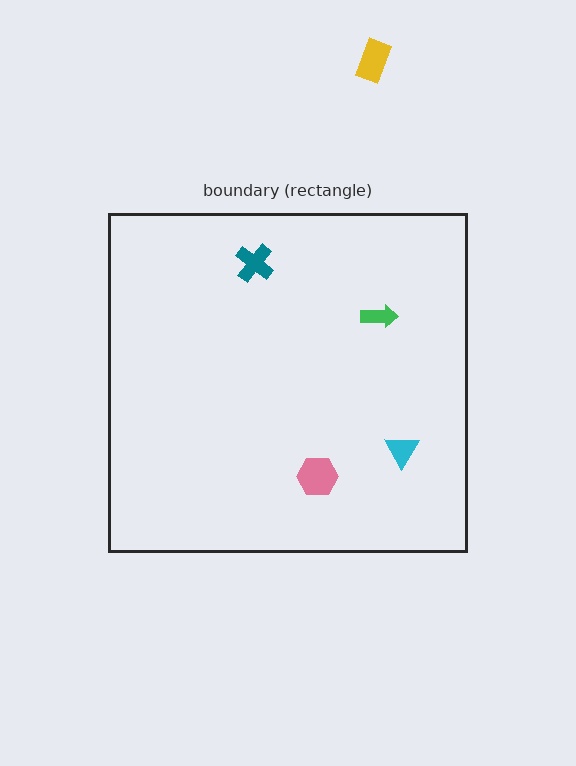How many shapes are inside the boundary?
4 inside, 1 outside.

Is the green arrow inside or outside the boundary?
Inside.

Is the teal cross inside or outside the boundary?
Inside.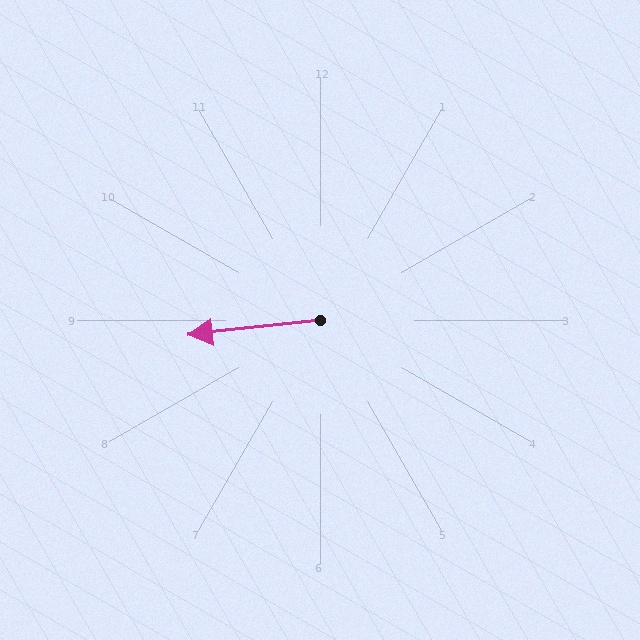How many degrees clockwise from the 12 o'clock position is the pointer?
Approximately 264 degrees.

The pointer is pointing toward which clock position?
Roughly 9 o'clock.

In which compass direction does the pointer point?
West.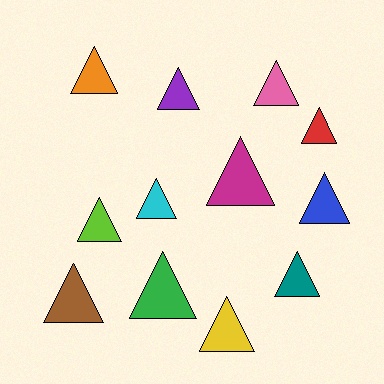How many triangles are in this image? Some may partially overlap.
There are 12 triangles.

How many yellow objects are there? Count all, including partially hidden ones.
There is 1 yellow object.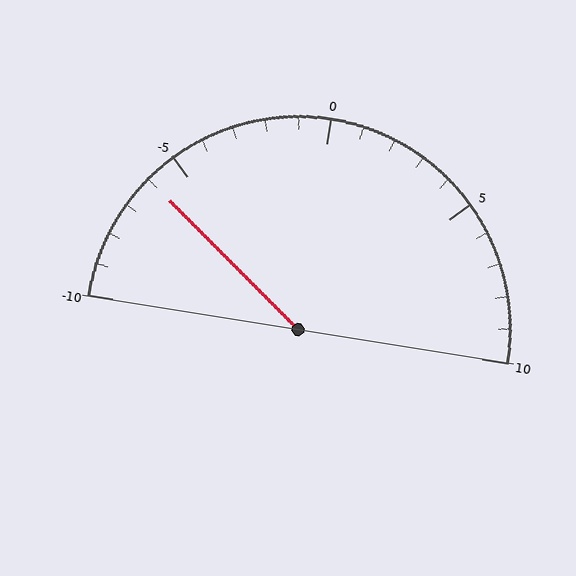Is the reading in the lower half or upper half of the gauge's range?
The reading is in the lower half of the range (-10 to 10).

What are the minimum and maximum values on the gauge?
The gauge ranges from -10 to 10.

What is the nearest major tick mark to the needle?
The nearest major tick mark is -5.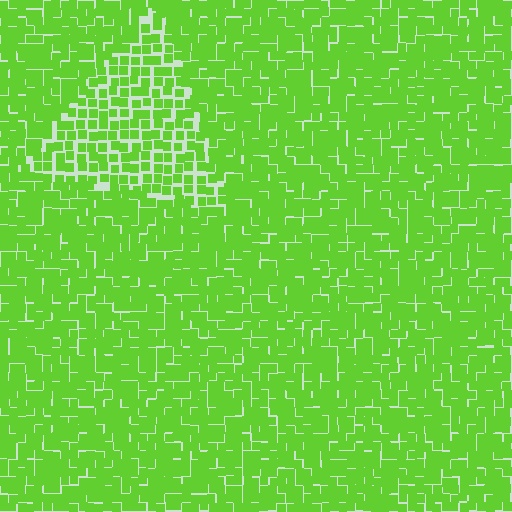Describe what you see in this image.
The image contains small lime elements arranged at two different densities. A triangle-shaped region is visible where the elements are less densely packed than the surrounding area.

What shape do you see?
I see a triangle.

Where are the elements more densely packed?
The elements are more densely packed outside the triangle boundary.